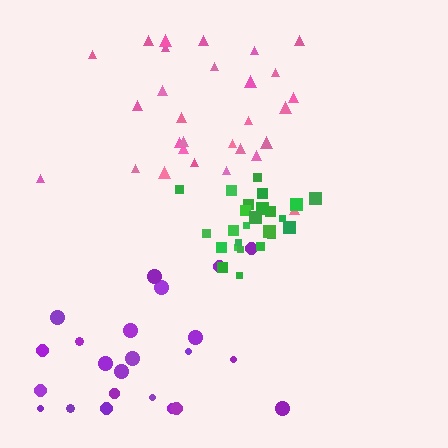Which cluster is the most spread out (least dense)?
Purple.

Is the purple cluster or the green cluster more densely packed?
Green.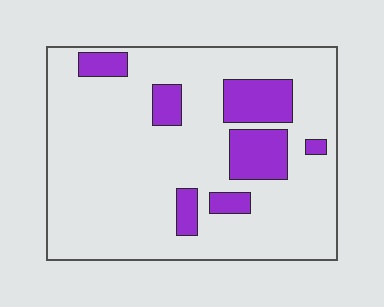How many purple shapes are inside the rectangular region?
7.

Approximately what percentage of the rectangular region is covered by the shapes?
Approximately 15%.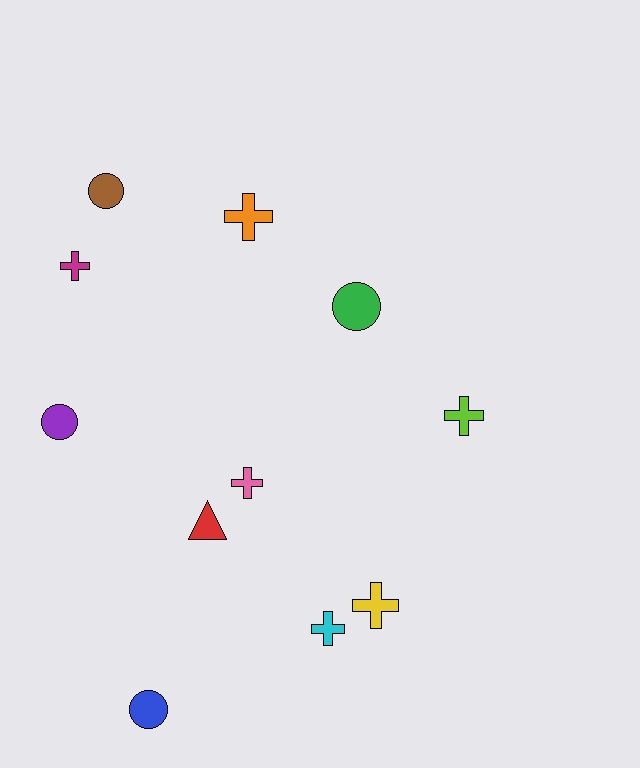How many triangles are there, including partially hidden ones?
There is 1 triangle.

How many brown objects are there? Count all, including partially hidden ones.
There is 1 brown object.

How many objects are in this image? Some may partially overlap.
There are 11 objects.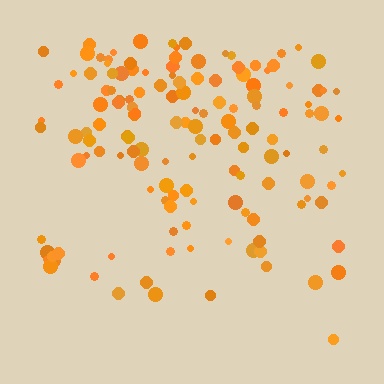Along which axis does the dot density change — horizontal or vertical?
Vertical.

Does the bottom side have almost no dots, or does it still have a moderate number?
Still a moderate number, just noticeably fewer than the top.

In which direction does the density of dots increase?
From bottom to top, with the top side densest.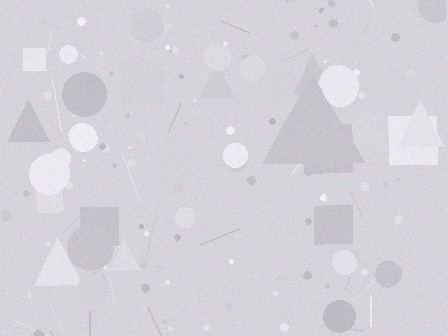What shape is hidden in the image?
A triangle is hidden in the image.